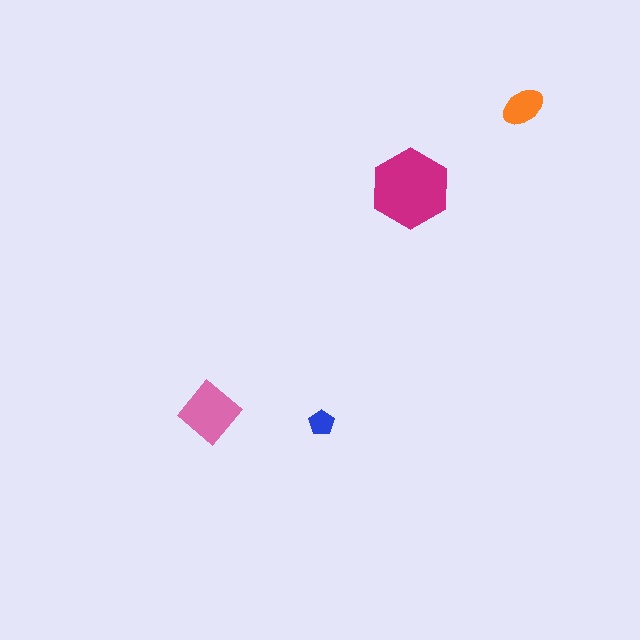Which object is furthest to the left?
The pink diamond is leftmost.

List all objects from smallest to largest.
The blue pentagon, the orange ellipse, the pink diamond, the magenta hexagon.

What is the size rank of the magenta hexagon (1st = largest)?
1st.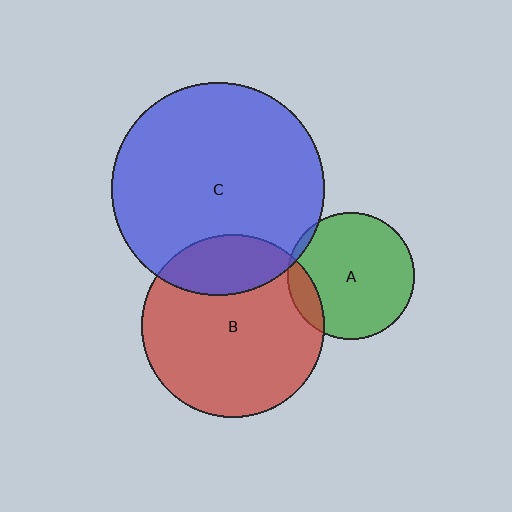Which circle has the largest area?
Circle C (blue).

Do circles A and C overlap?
Yes.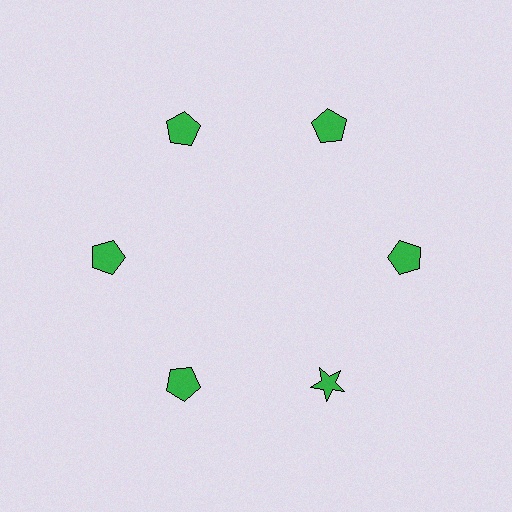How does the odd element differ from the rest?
It has a different shape: star instead of pentagon.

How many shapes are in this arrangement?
There are 6 shapes arranged in a ring pattern.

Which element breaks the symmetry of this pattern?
The green star at roughly the 5 o'clock position breaks the symmetry. All other shapes are green pentagons.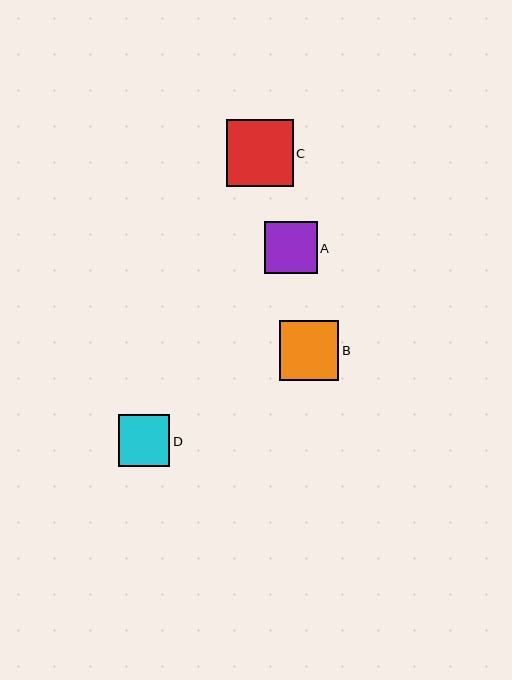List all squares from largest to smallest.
From largest to smallest: C, B, A, D.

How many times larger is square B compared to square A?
Square B is approximately 1.1 times the size of square A.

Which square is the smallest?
Square D is the smallest with a size of approximately 52 pixels.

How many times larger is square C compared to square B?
Square C is approximately 1.1 times the size of square B.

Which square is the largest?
Square C is the largest with a size of approximately 67 pixels.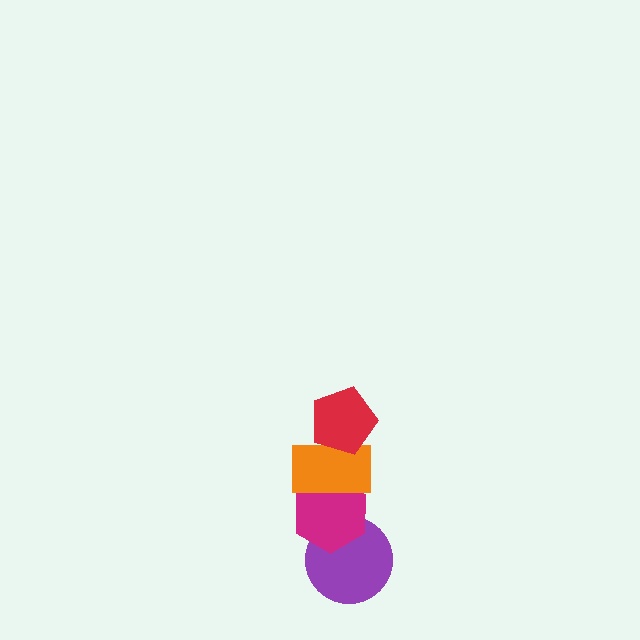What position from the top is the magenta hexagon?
The magenta hexagon is 3rd from the top.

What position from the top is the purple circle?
The purple circle is 4th from the top.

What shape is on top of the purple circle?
The magenta hexagon is on top of the purple circle.